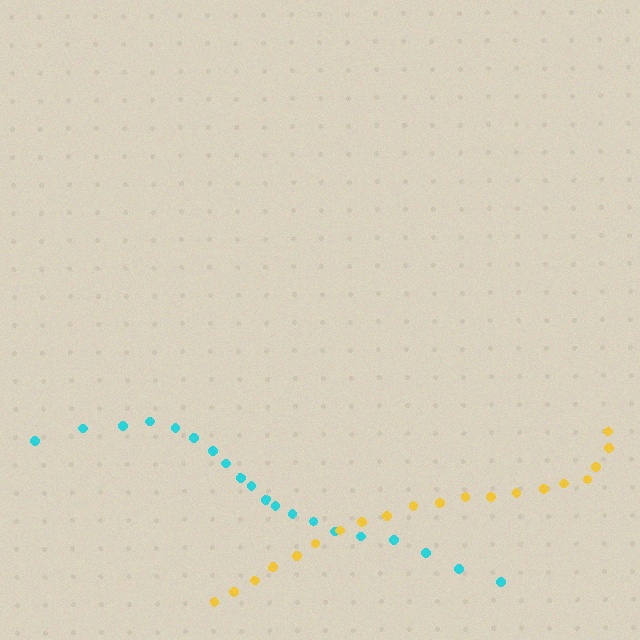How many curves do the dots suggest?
There are 2 distinct paths.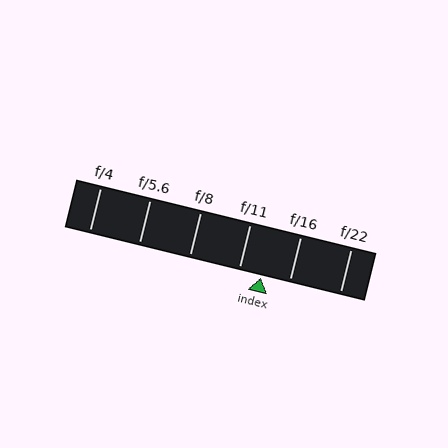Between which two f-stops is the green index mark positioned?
The index mark is between f/11 and f/16.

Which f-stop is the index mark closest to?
The index mark is closest to f/11.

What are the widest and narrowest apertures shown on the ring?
The widest aperture shown is f/4 and the narrowest is f/22.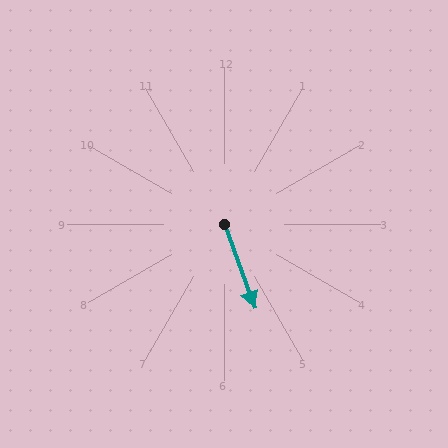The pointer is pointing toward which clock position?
Roughly 5 o'clock.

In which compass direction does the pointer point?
South.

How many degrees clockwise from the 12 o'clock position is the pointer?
Approximately 160 degrees.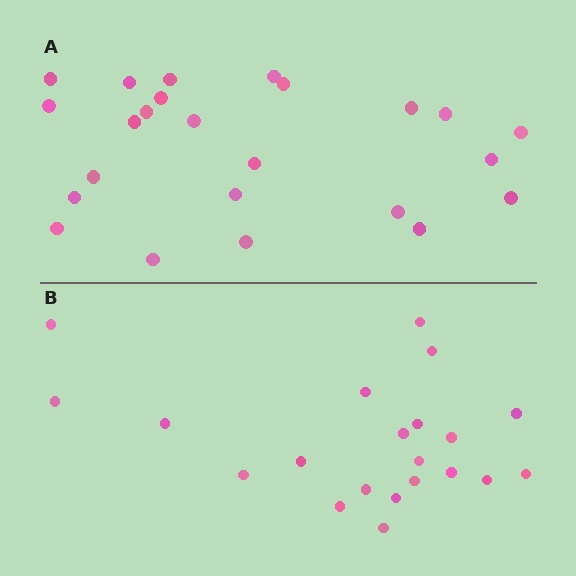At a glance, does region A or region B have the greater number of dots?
Region A (the top region) has more dots.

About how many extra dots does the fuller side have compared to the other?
Region A has just a few more — roughly 2 or 3 more dots than region B.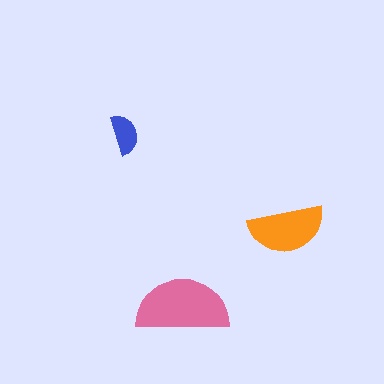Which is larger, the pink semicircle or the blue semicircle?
The pink one.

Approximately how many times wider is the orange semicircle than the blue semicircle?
About 2 times wider.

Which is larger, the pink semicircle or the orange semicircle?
The pink one.